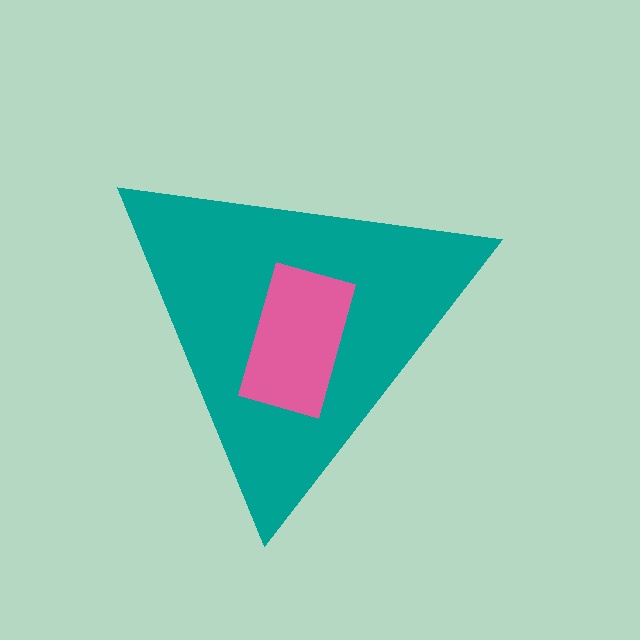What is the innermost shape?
The pink rectangle.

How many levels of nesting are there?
2.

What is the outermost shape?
The teal triangle.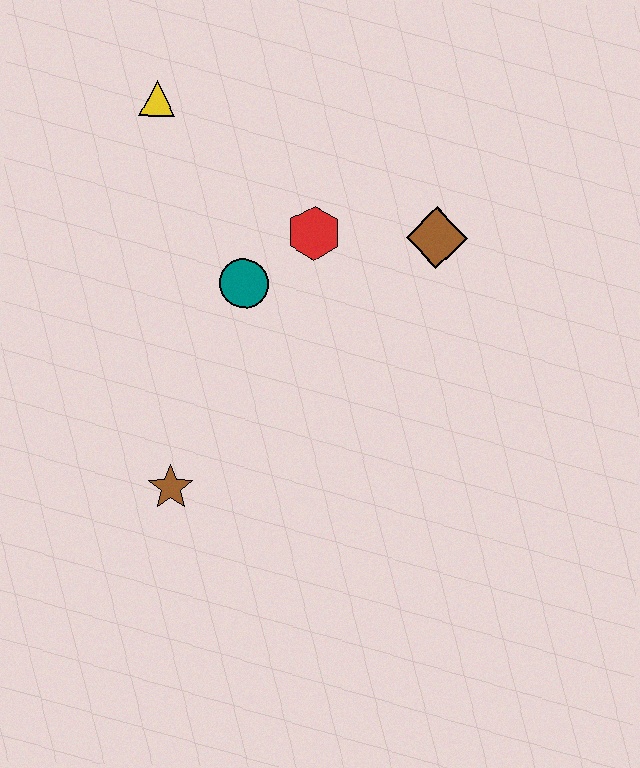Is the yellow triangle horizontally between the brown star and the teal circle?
No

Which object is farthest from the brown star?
The yellow triangle is farthest from the brown star.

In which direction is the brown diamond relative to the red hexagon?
The brown diamond is to the right of the red hexagon.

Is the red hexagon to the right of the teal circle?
Yes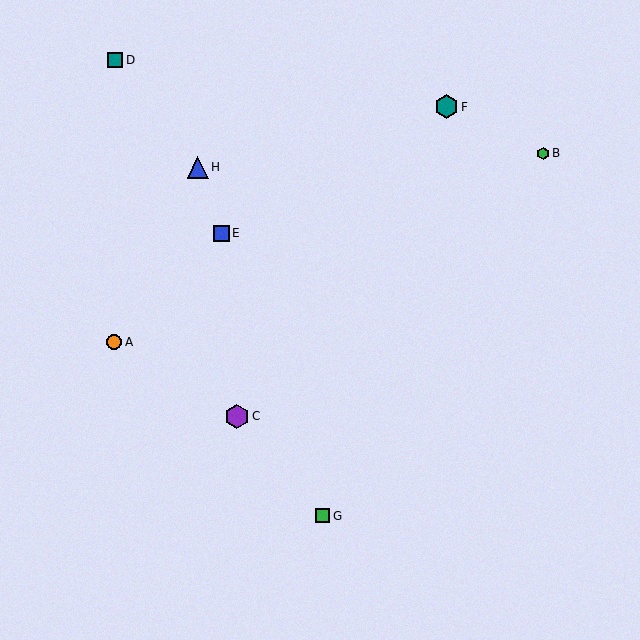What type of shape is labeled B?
Shape B is a green hexagon.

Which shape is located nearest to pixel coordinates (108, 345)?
The orange circle (labeled A) at (114, 342) is nearest to that location.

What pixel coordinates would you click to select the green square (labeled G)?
Click at (322, 516) to select the green square G.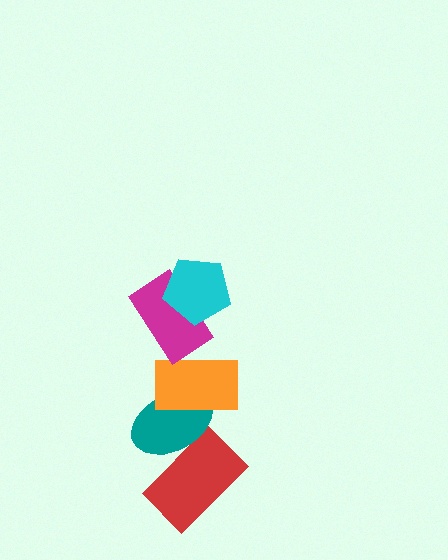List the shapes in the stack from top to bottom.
From top to bottom: the cyan pentagon, the magenta rectangle, the orange rectangle, the teal ellipse, the red rectangle.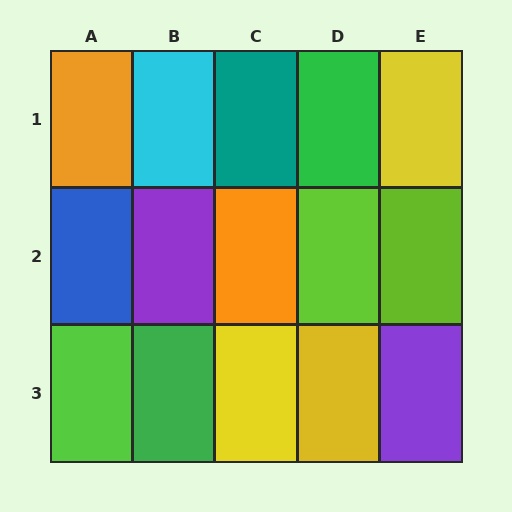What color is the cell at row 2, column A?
Blue.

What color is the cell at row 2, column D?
Lime.